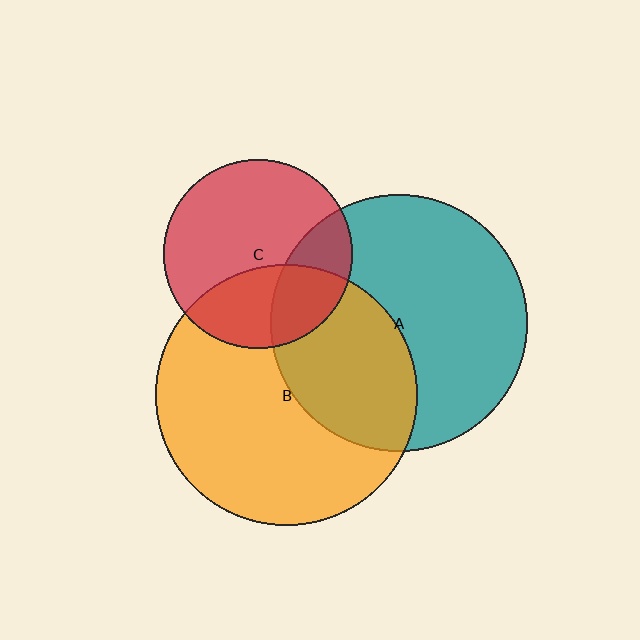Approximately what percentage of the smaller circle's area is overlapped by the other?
Approximately 40%.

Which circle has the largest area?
Circle B (orange).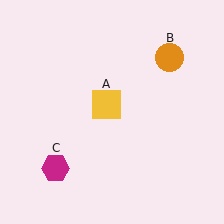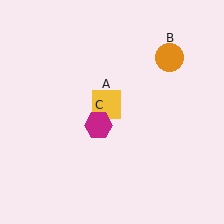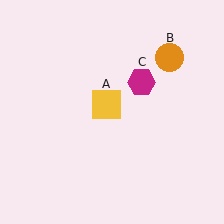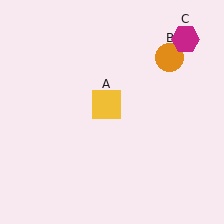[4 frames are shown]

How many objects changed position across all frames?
1 object changed position: magenta hexagon (object C).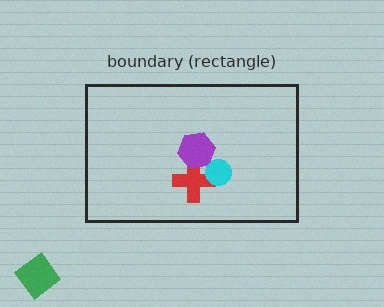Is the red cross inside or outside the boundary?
Inside.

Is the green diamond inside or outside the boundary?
Outside.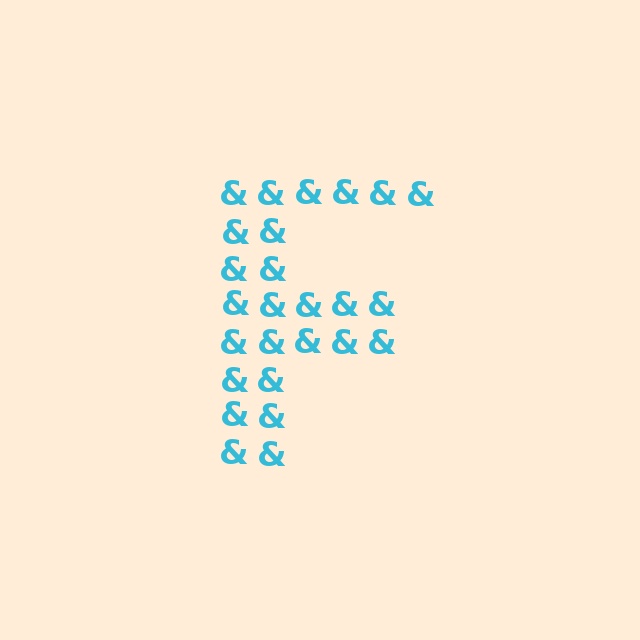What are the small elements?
The small elements are ampersands.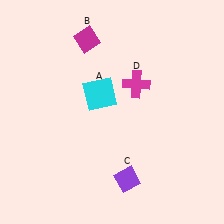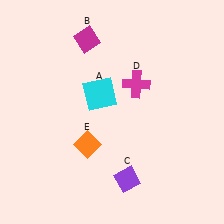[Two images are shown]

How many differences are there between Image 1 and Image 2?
There is 1 difference between the two images.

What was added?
An orange diamond (E) was added in Image 2.